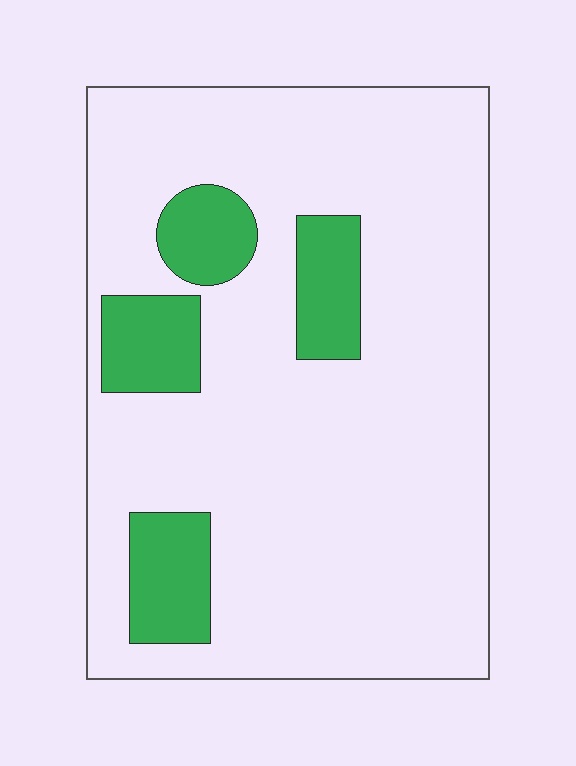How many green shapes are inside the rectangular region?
4.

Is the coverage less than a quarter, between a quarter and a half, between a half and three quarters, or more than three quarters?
Less than a quarter.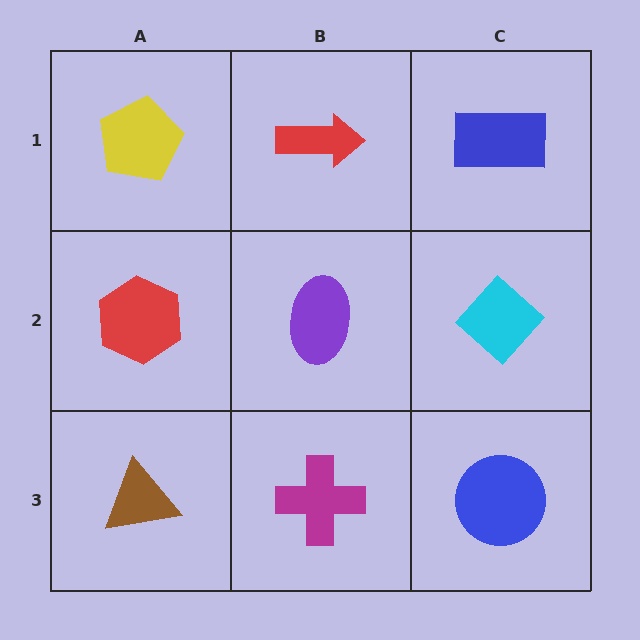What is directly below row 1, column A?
A red hexagon.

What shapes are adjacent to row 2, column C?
A blue rectangle (row 1, column C), a blue circle (row 3, column C), a purple ellipse (row 2, column B).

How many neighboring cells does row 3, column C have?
2.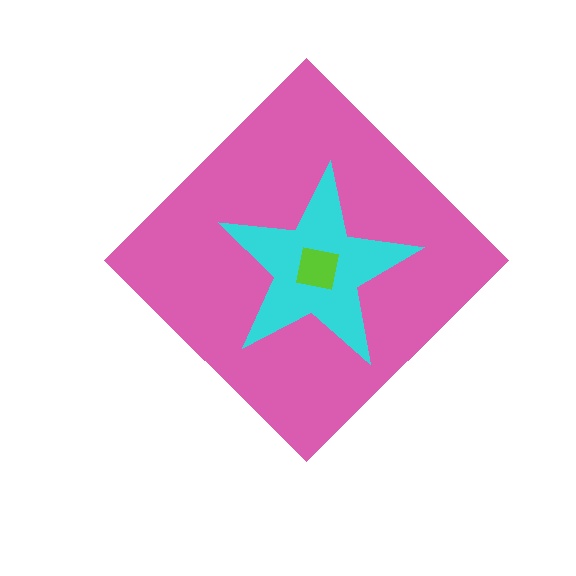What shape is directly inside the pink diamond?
The cyan star.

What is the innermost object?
The lime square.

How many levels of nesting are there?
3.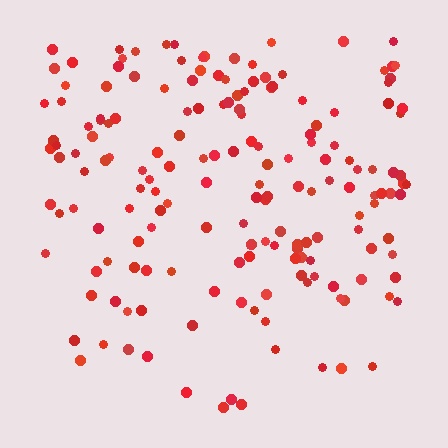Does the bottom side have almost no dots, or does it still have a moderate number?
Still a moderate number, just noticeably fewer than the top.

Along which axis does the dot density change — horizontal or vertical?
Vertical.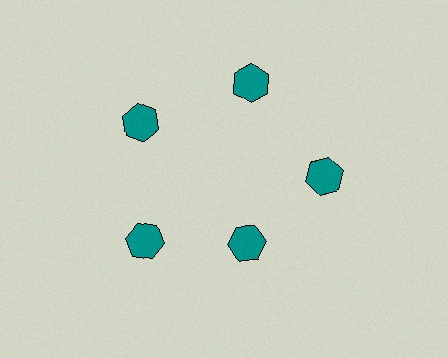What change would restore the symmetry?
The symmetry would be restored by moving it outward, back onto the ring so that all 5 hexagons sit at equal angles and equal distance from the center.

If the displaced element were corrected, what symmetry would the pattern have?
It would have 5-fold rotational symmetry — the pattern would map onto itself every 72 degrees.